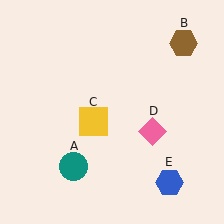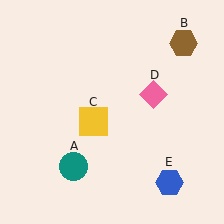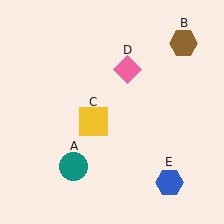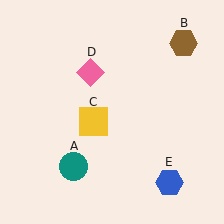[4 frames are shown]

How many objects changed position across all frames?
1 object changed position: pink diamond (object D).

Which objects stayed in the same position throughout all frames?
Teal circle (object A) and brown hexagon (object B) and yellow square (object C) and blue hexagon (object E) remained stationary.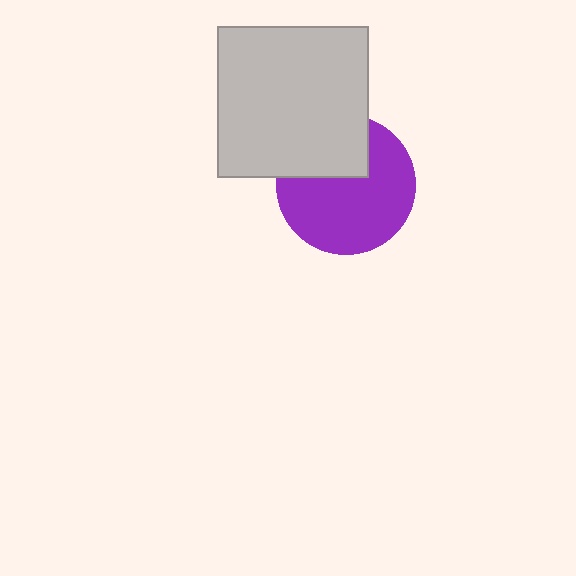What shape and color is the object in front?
The object in front is a light gray square.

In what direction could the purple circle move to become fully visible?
The purple circle could move down. That would shift it out from behind the light gray square entirely.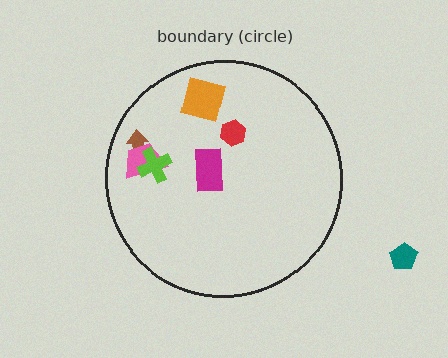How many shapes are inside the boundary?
6 inside, 1 outside.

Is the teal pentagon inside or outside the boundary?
Outside.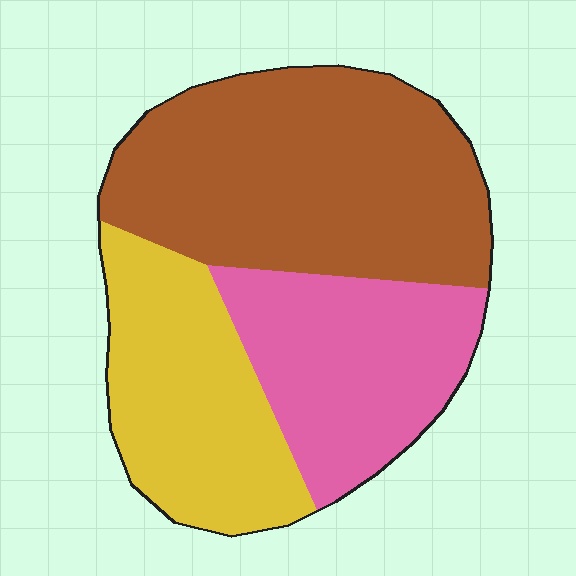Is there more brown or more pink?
Brown.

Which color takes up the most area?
Brown, at roughly 45%.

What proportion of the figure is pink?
Pink takes up between a quarter and a half of the figure.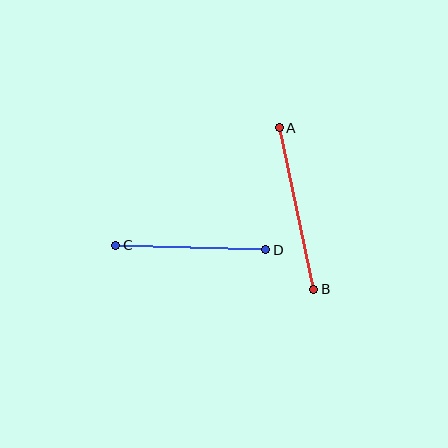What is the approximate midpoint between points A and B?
The midpoint is at approximately (297, 208) pixels.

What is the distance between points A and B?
The distance is approximately 165 pixels.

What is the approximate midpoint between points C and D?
The midpoint is at approximately (191, 248) pixels.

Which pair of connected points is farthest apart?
Points A and B are farthest apart.